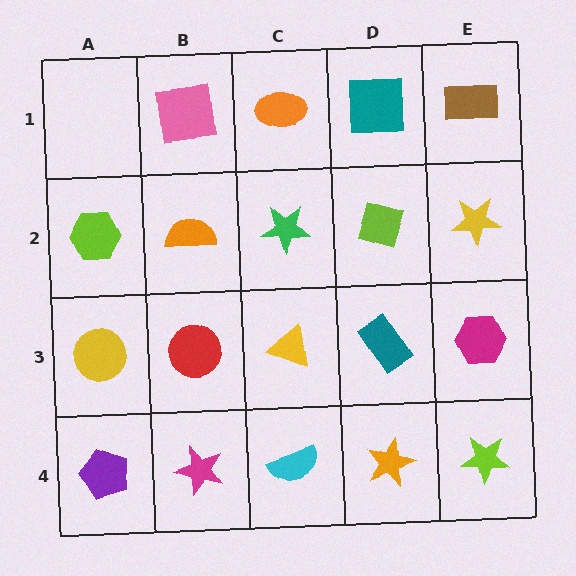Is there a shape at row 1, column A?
No, that cell is empty.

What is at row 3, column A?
A yellow circle.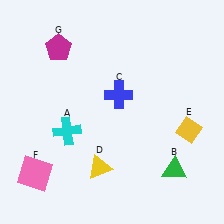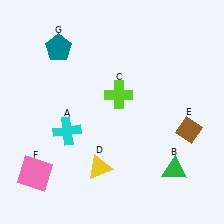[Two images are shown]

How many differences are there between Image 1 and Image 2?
There are 3 differences between the two images.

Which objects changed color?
C changed from blue to lime. E changed from yellow to brown. G changed from magenta to teal.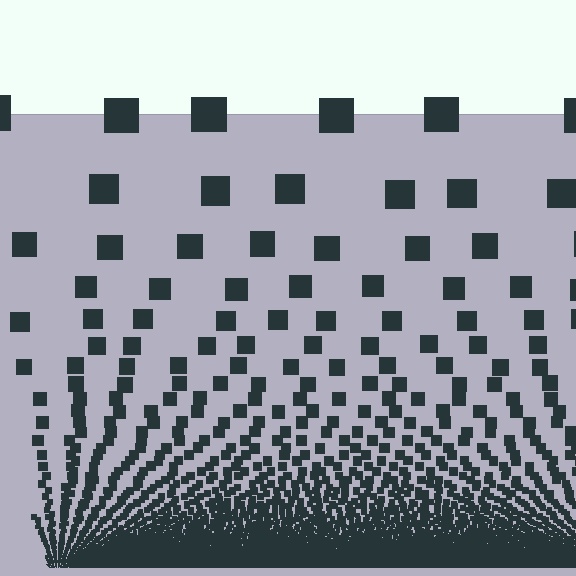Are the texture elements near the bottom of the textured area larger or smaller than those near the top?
Smaller. The gradient is inverted — elements near the bottom are smaller and denser.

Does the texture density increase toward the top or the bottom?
Density increases toward the bottom.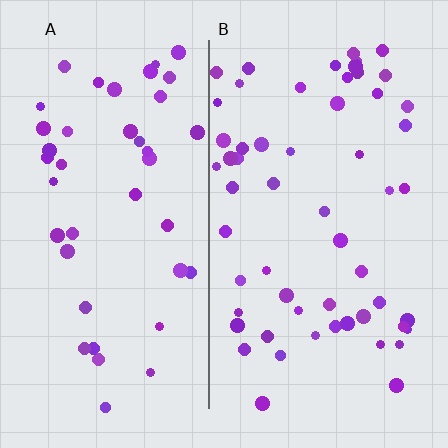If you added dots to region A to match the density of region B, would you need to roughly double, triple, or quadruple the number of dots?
Approximately double.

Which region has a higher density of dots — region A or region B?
B (the right).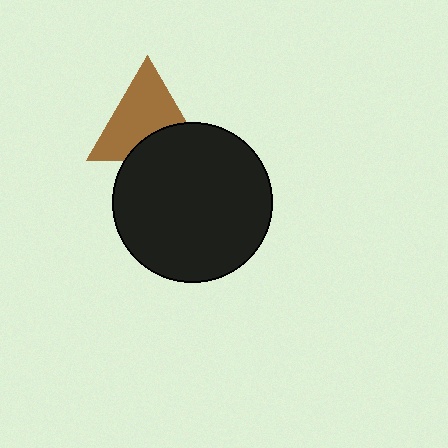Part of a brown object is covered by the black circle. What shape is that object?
It is a triangle.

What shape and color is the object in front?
The object in front is a black circle.